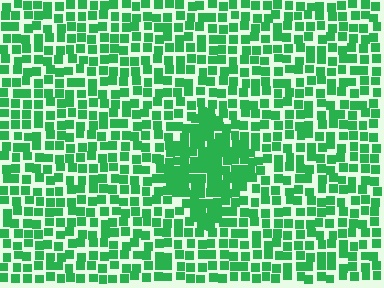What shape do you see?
I see a diamond.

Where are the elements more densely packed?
The elements are more densely packed inside the diamond boundary.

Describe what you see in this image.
The image contains small green elements arranged at two different densities. A diamond-shaped region is visible where the elements are more densely packed than the surrounding area.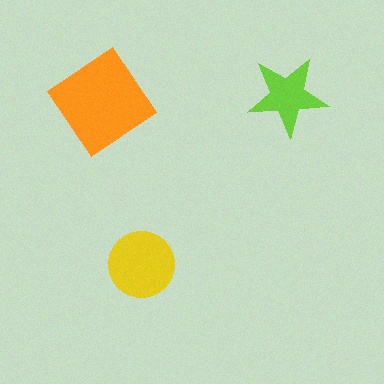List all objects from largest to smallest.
The orange diamond, the yellow circle, the lime star.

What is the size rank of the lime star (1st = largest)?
3rd.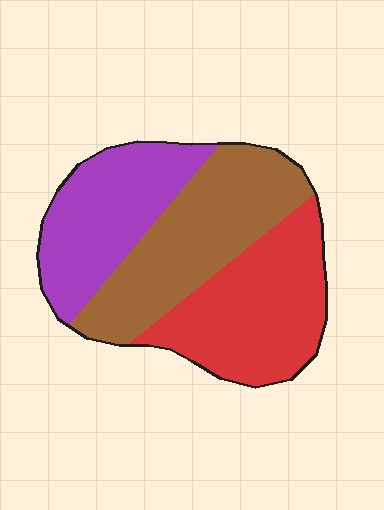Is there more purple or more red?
Red.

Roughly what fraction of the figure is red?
Red takes up about one third (1/3) of the figure.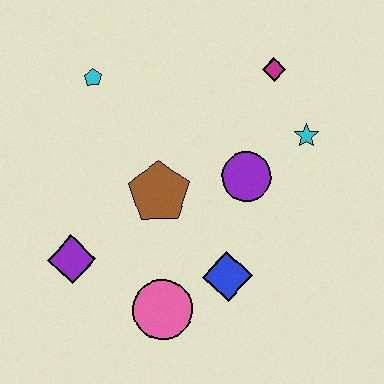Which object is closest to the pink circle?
The blue diamond is closest to the pink circle.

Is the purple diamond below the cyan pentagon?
Yes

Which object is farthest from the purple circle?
The purple diamond is farthest from the purple circle.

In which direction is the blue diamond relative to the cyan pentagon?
The blue diamond is below the cyan pentagon.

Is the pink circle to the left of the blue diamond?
Yes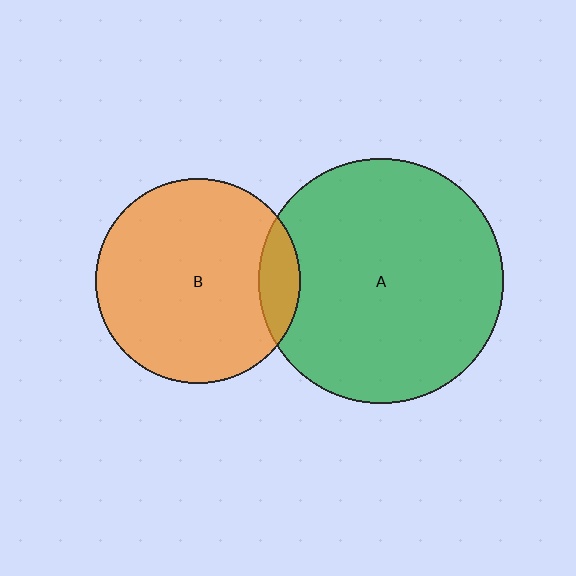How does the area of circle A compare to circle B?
Approximately 1.4 times.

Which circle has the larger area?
Circle A (green).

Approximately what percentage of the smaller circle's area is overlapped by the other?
Approximately 10%.